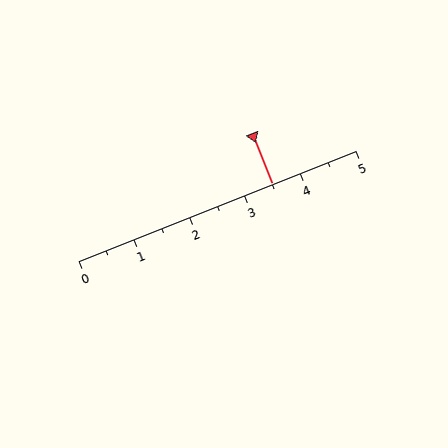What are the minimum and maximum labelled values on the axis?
The axis runs from 0 to 5.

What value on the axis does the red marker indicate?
The marker indicates approximately 3.5.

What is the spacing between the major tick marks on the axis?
The major ticks are spaced 1 apart.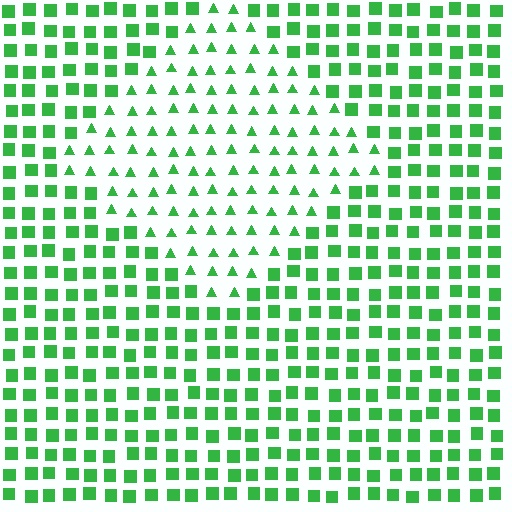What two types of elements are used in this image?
The image uses triangles inside the diamond region and squares outside it.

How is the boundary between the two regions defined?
The boundary is defined by a change in element shape: triangles inside vs. squares outside. All elements share the same color and spacing.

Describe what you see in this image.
The image is filled with small green elements arranged in a uniform grid. A diamond-shaped region contains triangles, while the surrounding area contains squares. The boundary is defined purely by the change in element shape.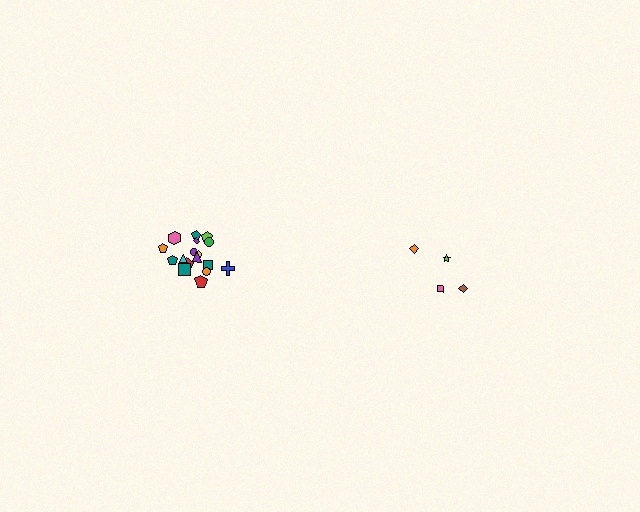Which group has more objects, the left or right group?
The left group.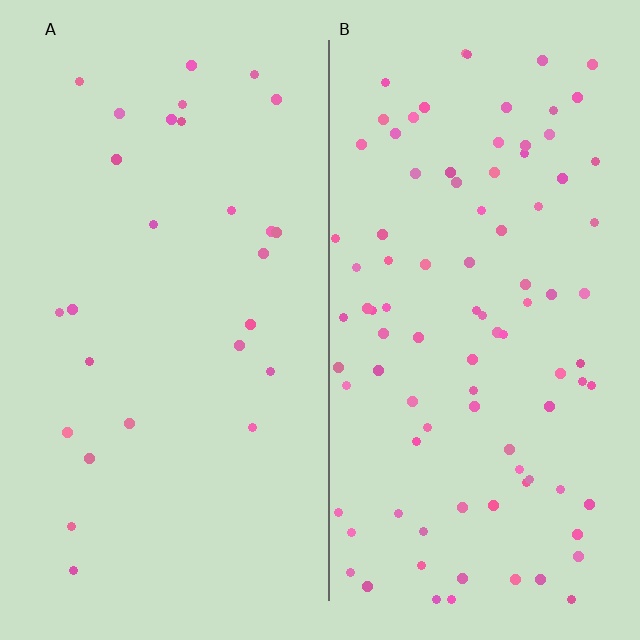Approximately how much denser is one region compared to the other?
Approximately 3.4× — region B over region A.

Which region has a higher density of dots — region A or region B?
B (the right).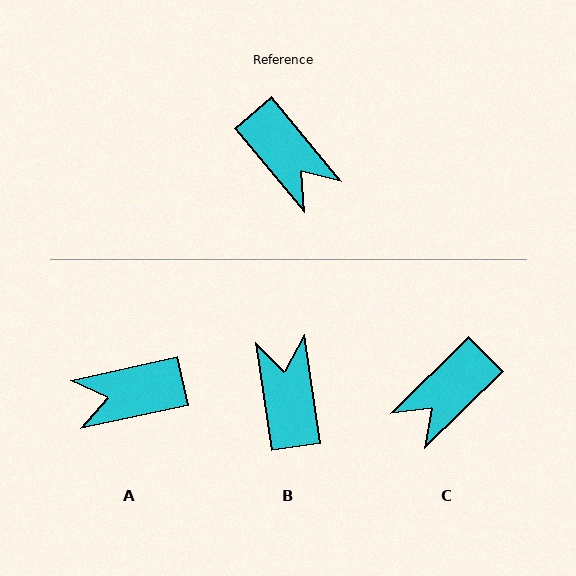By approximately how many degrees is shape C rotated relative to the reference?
Approximately 85 degrees clockwise.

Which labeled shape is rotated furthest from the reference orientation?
B, about 149 degrees away.